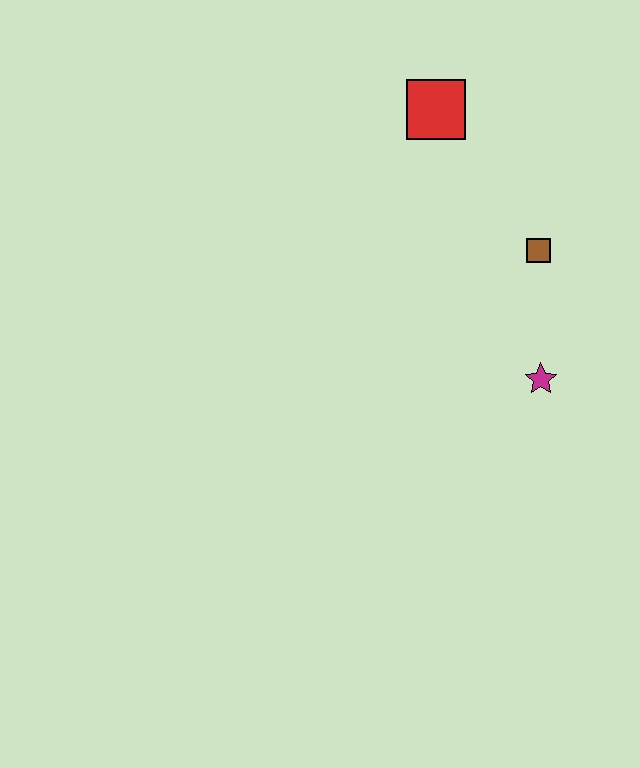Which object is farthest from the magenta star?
The red square is farthest from the magenta star.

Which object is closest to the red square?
The brown square is closest to the red square.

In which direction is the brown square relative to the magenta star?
The brown square is above the magenta star.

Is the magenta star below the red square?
Yes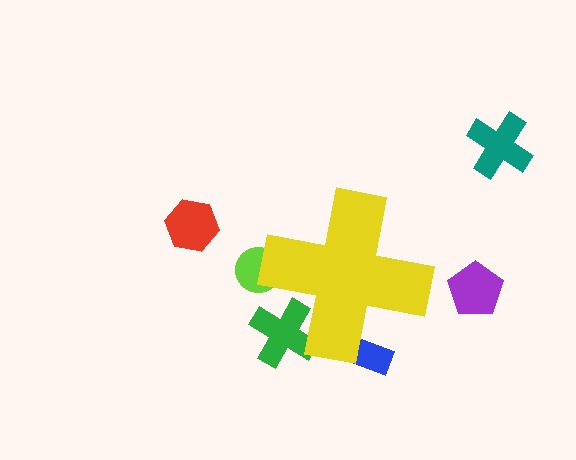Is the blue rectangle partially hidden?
Yes, the blue rectangle is partially hidden behind the yellow cross.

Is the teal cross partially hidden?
No, the teal cross is fully visible.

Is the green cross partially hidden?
Yes, the green cross is partially hidden behind the yellow cross.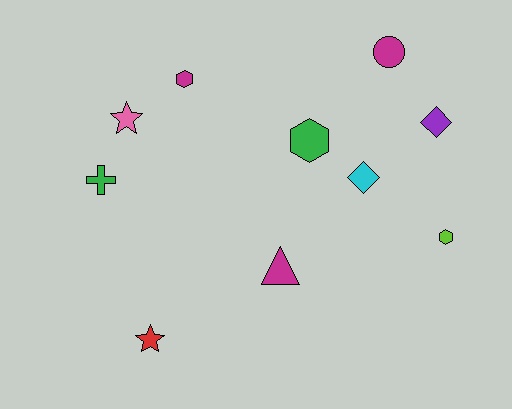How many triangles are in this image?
There is 1 triangle.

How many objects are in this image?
There are 10 objects.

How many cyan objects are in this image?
There is 1 cyan object.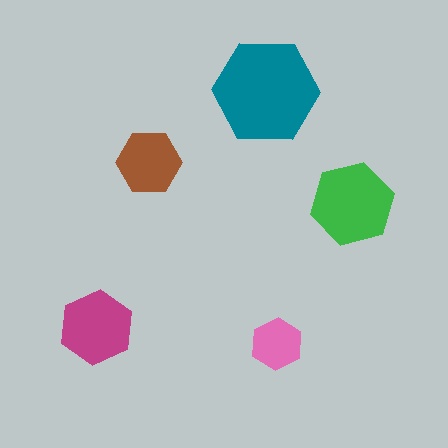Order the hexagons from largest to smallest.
the teal one, the green one, the magenta one, the brown one, the pink one.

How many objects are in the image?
There are 5 objects in the image.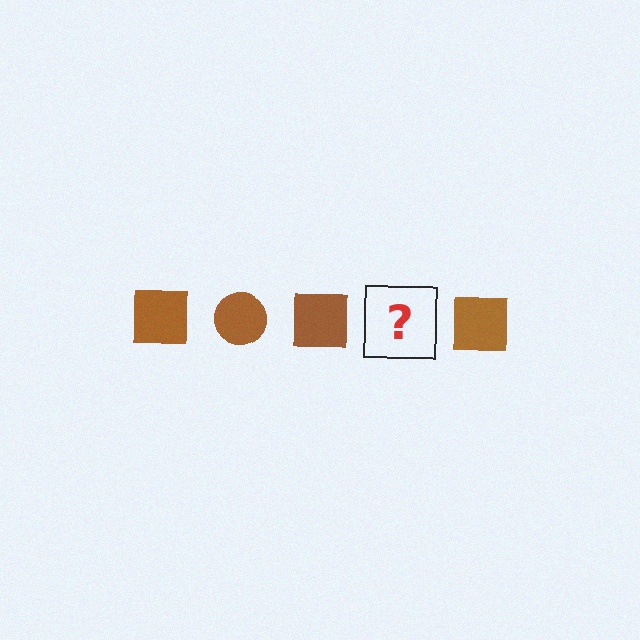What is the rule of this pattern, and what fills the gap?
The rule is that the pattern cycles through square, circle shapes in brown. The gap should be filled with a brown circle.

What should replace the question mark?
The question mark should be replaced with a brown circle.